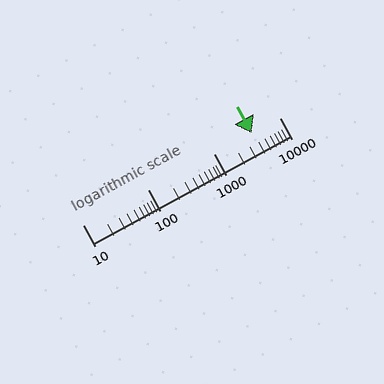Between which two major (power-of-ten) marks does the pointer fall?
The pointer is between 1000 and 10000.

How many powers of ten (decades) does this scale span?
The scale spans 3 decades, from 10 to 10000.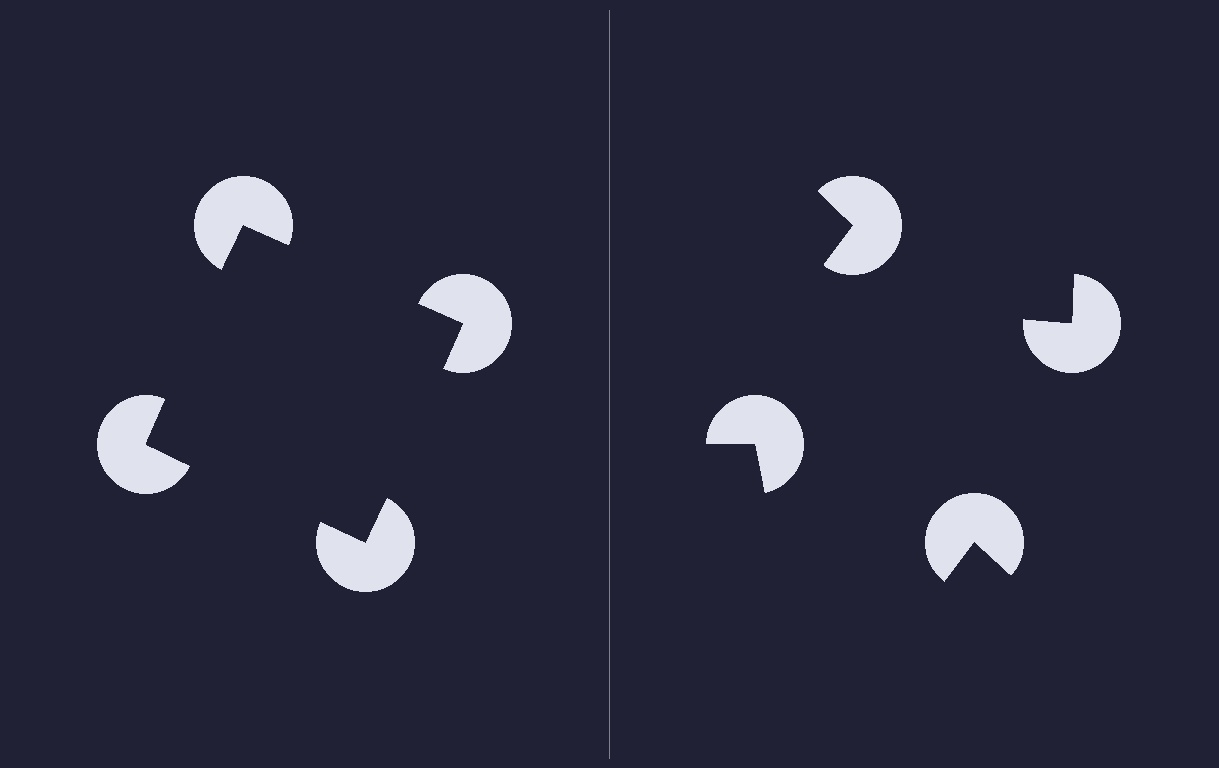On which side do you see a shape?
An illusory square appears on the left side. On the right side the wedge cuts are rotated, so no coherent shape forms.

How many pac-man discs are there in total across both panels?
8 — 4 on each side.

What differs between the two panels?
The pac-man discs are positioned identically on both sides; only the wedge orientations differ. On the left they align to a square; on the right they are misaligned.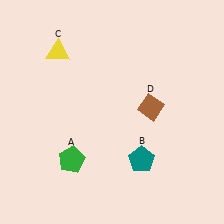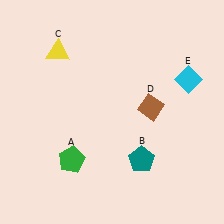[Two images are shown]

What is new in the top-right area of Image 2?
A cyan diamond (E) was added in the top-right area of Image 2.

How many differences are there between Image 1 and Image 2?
There is 1 difference between the two images.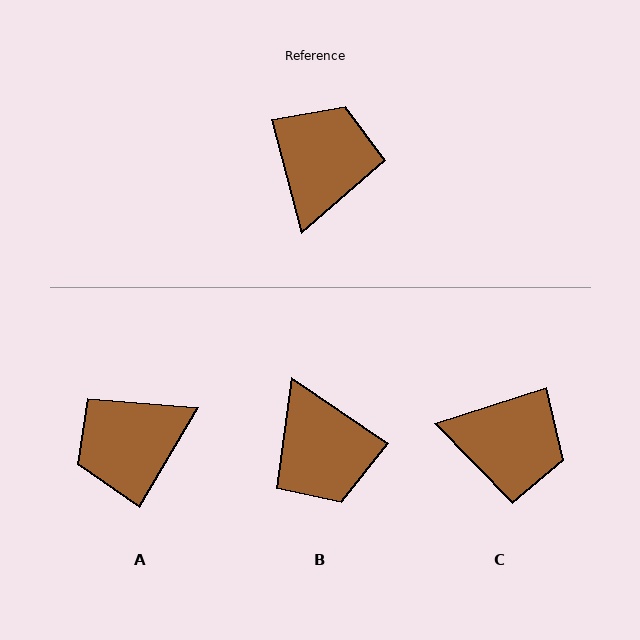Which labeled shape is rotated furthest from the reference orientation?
B, about 139 degrees away.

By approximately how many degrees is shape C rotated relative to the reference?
Approximately 87 degrees clockwise.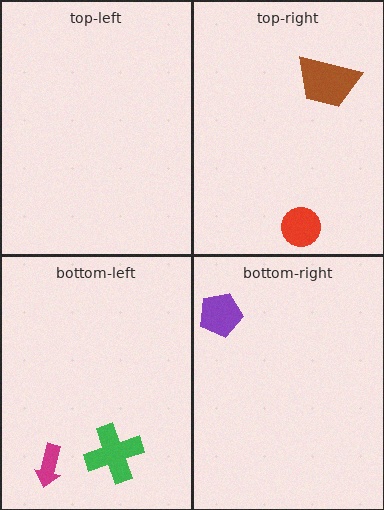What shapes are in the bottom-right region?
The purple pentagon.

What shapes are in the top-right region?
The red circle, the brown trapezoid.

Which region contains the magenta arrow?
The bottom-left region.